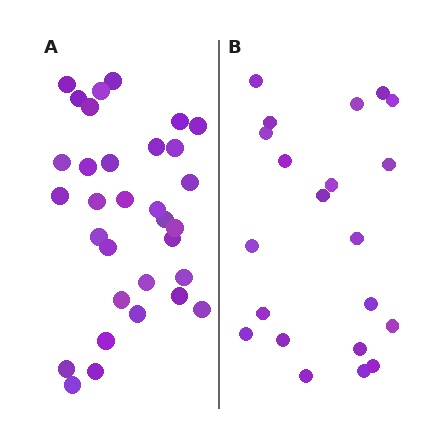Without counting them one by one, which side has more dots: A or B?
Region A (the left region) has more dots.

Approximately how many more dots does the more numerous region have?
Region A has roughly 12 or so more dots than region B.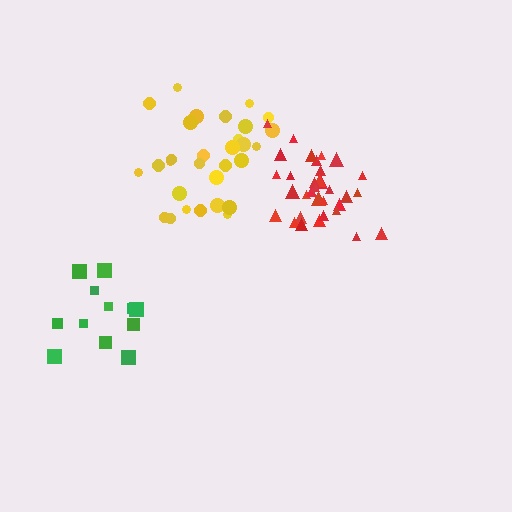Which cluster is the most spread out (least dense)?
Green.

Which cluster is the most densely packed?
Red.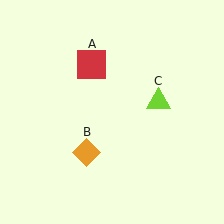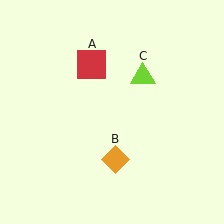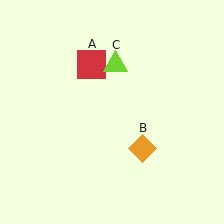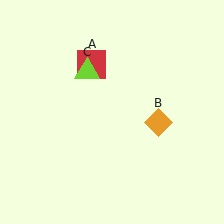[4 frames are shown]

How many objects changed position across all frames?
2 objects changed position: orange diamond (object B), lime triangle (object C).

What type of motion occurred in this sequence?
The orange diamond (object B), lime triangle (object C) rotated counterclockwise around the center of the scene.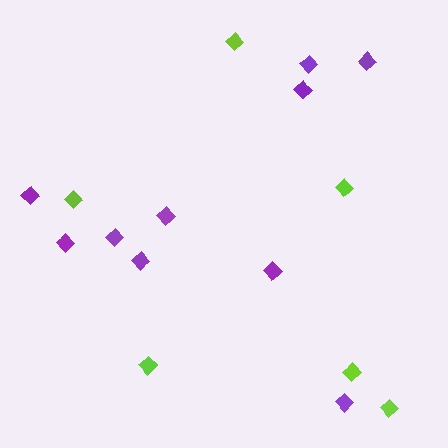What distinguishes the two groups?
There are 2 groups: one group of lime diamonds (6) and one group of purple diamonds (10).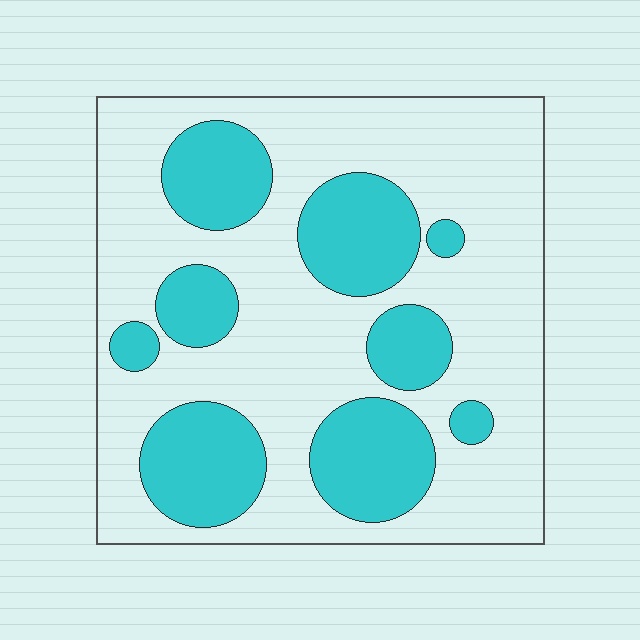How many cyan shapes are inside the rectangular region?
9.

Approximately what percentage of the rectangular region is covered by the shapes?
Approximately 30%.